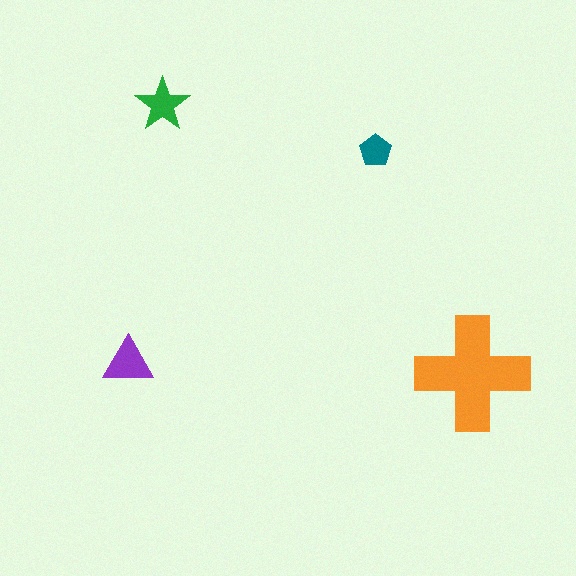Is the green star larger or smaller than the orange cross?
Smaller.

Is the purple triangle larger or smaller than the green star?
Larger.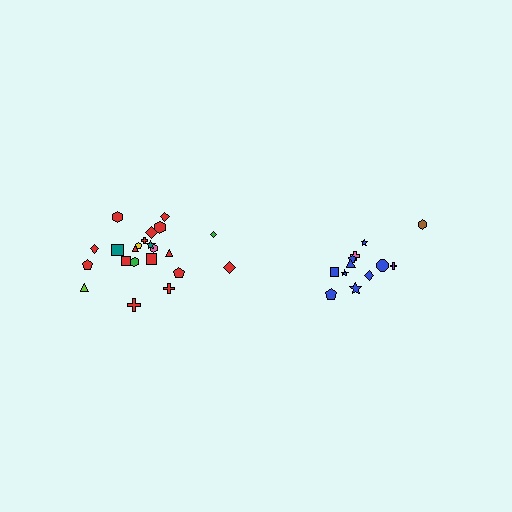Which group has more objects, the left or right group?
The left group.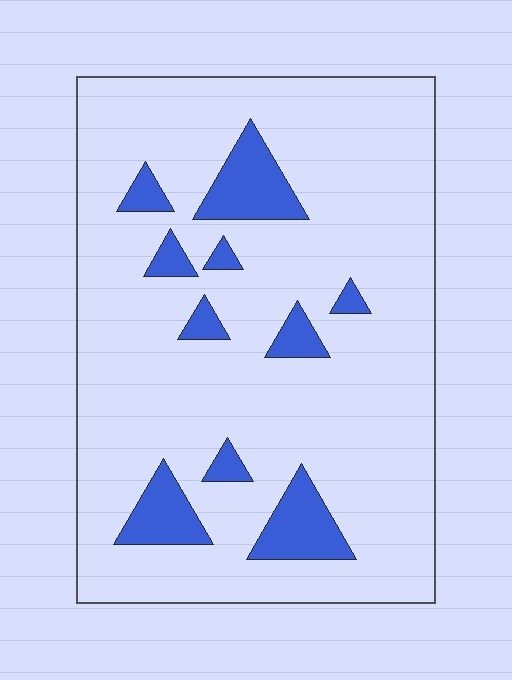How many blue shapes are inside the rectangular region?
10.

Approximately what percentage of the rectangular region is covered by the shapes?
Approximately 15%.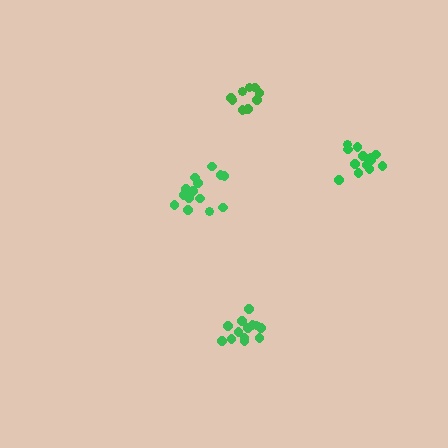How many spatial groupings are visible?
There are 4 spatial groupings.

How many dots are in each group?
Group 1: 10 dots, Group 2: 15 dots, Group 3: 13 dots, Group 4: 13 dots (51 total).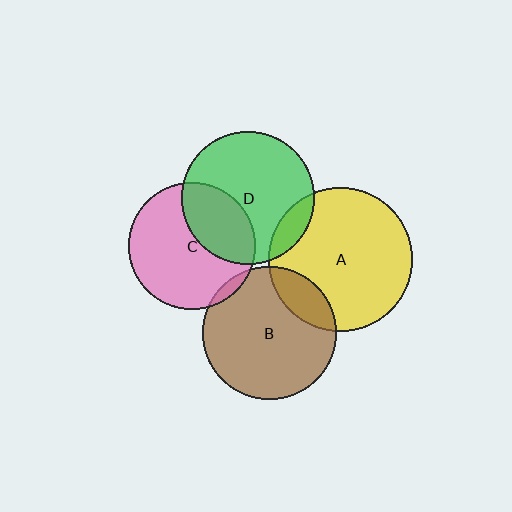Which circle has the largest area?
Circle A (yellow).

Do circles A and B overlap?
Yes.